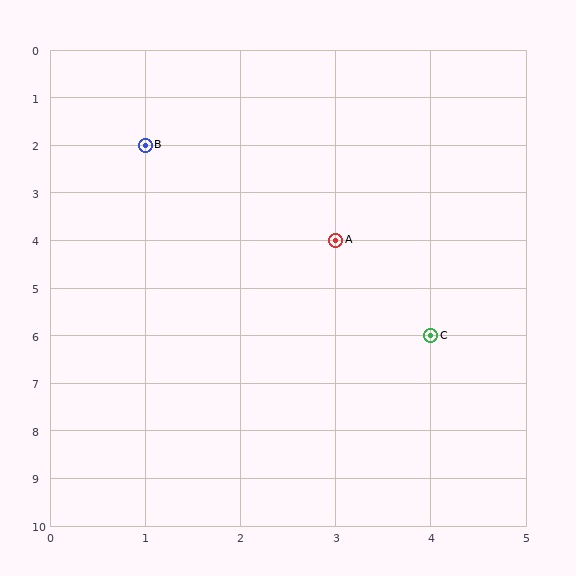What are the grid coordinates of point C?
Point C is at grid coordinates (4, 6).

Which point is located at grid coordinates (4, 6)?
Point C is at (4, 6).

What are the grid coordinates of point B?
Point B is at grid coordinates (1, 2).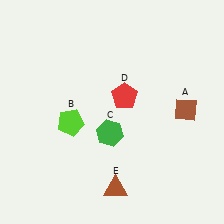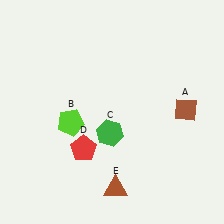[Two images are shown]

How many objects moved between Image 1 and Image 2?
1 object moved between the two images.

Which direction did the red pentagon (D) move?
The red pentagon (D) moved down.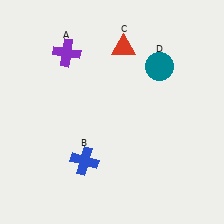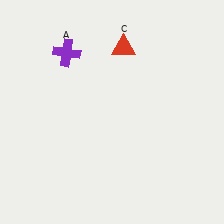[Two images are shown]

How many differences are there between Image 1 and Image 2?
There are 2 differences between the two images.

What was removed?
The blue cross (B), the teal circle (D) were removed in Image 2.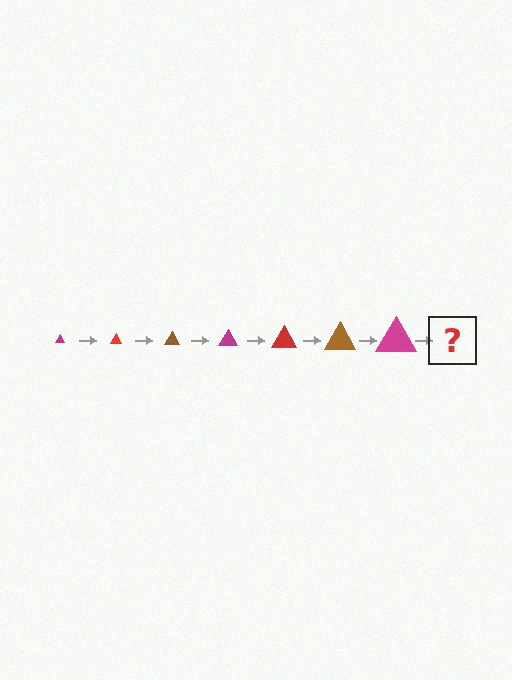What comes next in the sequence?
The next element should be a red triangle, larger than the previous one.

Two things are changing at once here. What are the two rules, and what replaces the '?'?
The two rules are that the triangle grows larger each step and the color cycles through magenta, red, and brown. The '?' should be a red triangle, larger than the previous one.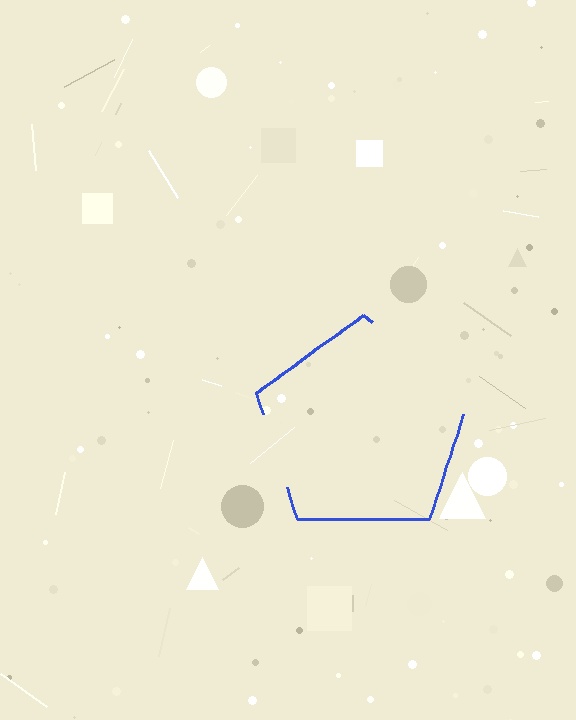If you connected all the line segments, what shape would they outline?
They would outline a pentagon.